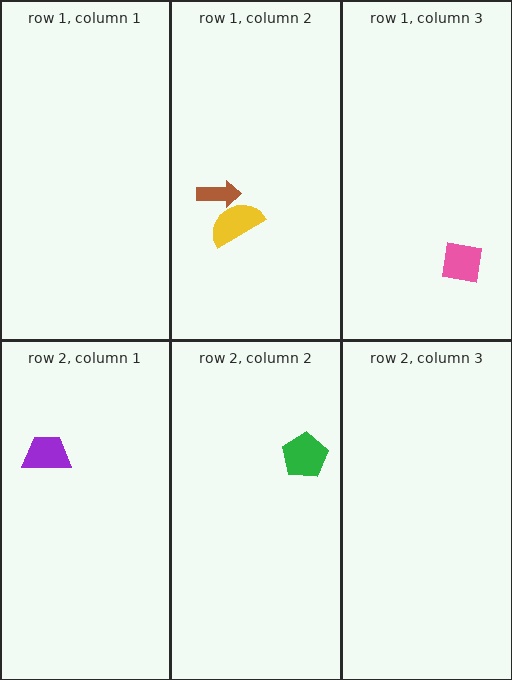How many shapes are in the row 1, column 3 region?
1.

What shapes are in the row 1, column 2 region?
The yellow semicircle, the brown arrow.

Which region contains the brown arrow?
The row 1, column 2 region.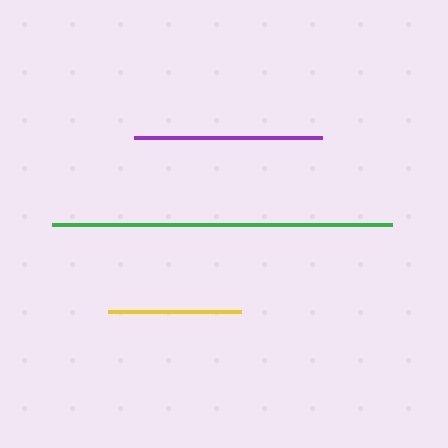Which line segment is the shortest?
The yellow line is the shortest at approximately 133 pixels.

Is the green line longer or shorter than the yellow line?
The green line is longer than the yellow line.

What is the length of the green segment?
The green segment is approximately 340 pixels long.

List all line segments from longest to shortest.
From longest to shortest: green, purple, yellow.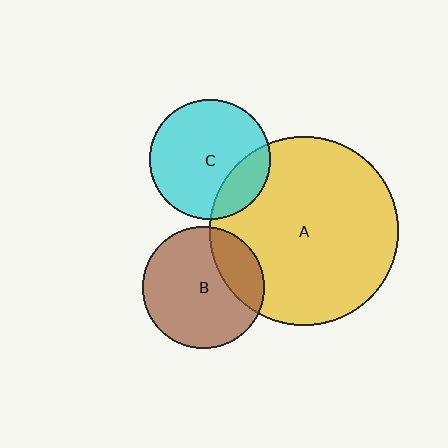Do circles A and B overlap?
Yes.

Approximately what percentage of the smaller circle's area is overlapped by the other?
Approximately 25%.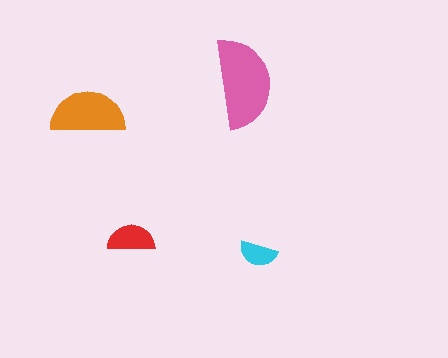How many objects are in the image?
There are 4 objects in the image.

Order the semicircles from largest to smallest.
the pink one, the orange one, the red one, the cyan one.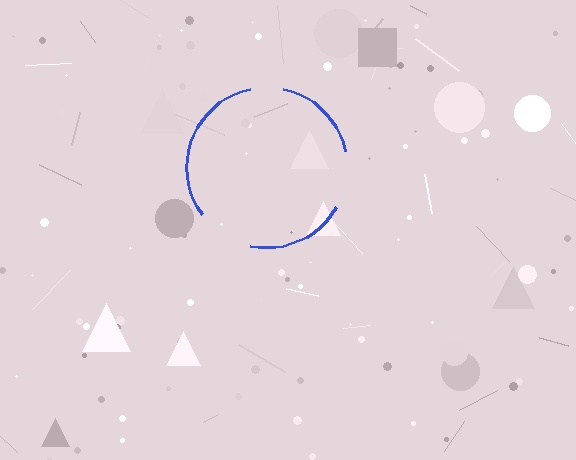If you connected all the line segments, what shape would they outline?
They would outline a circle.